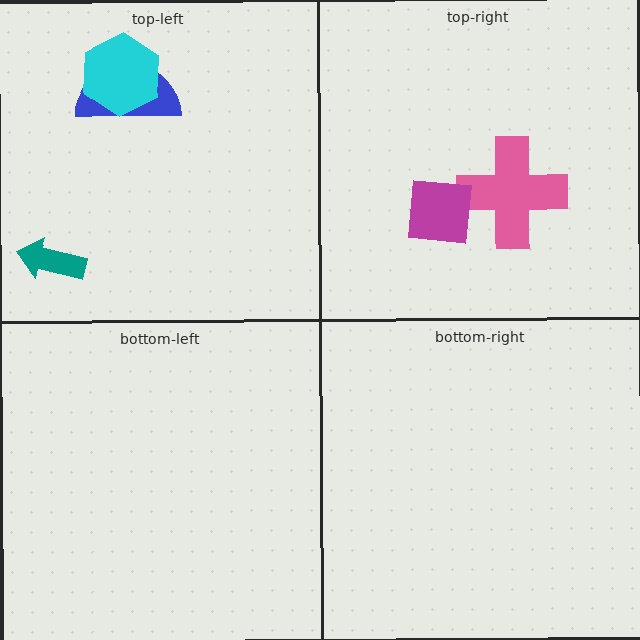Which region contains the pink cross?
The top-right region.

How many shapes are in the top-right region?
2.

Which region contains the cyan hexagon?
The top-left region.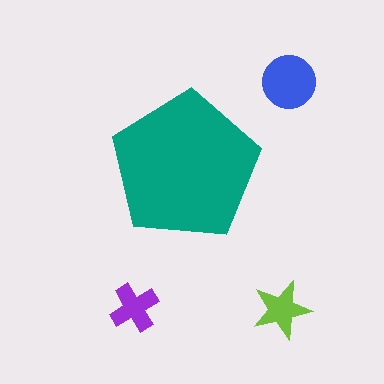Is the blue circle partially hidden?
No, the blue circle is fully visible.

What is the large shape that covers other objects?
A teal pentagon.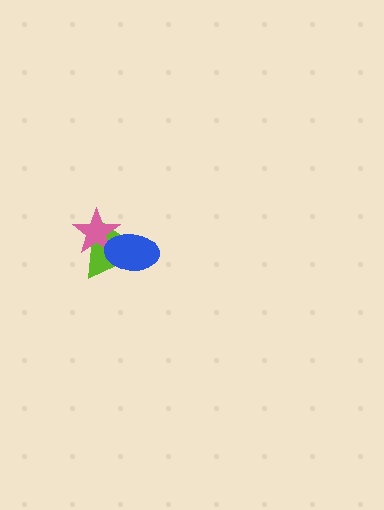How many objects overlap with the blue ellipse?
2 objects overlap with the blue ellipse.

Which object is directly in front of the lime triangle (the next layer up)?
The pink star is directly in front of the lime triangle.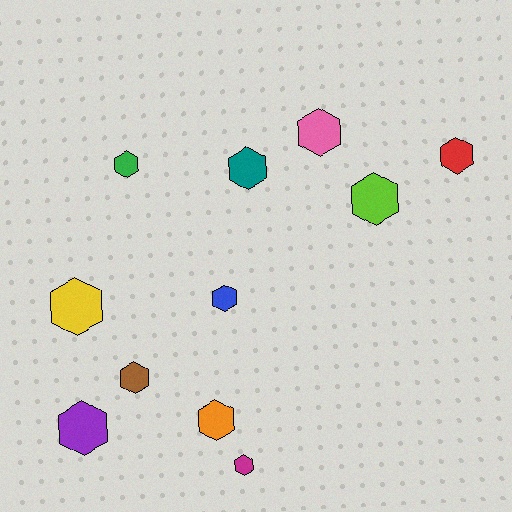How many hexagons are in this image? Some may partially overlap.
There are 11 hexagons.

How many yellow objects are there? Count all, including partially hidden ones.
There is 1 yellow object.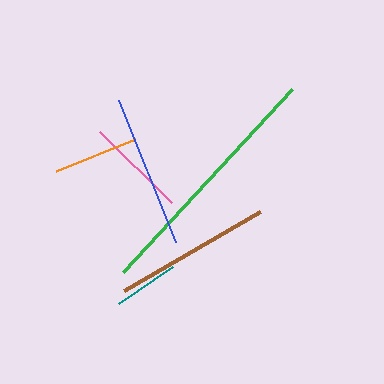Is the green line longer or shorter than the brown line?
The green line is longer than the brown line.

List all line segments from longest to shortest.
From longest to shortest: green, brown, blue, pink, orange, teal.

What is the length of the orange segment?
The orange segment is approximately 86 pixels long.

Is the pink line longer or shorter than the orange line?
The pink line is longer than the orange line.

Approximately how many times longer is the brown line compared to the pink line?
The brown line is approximately 1.5 times the length of the pink line.